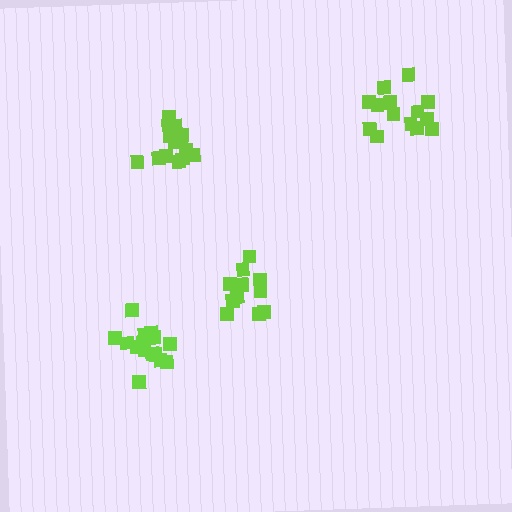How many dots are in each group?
Group 1: 15 dots, Group 2: 12 dots, Group 3: 16 dots, Group 4: 15 dots (58 total).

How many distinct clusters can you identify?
There are 4 distinct clusters.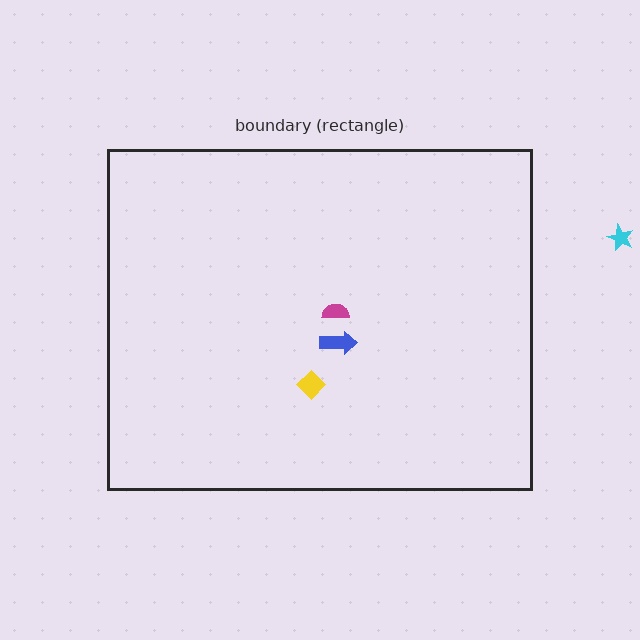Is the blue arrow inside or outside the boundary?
Inside.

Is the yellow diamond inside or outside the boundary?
Inside.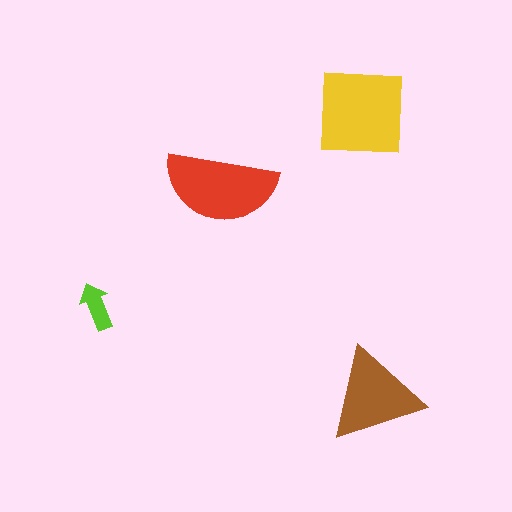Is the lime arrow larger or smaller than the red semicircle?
Smaller.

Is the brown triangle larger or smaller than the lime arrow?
Larger.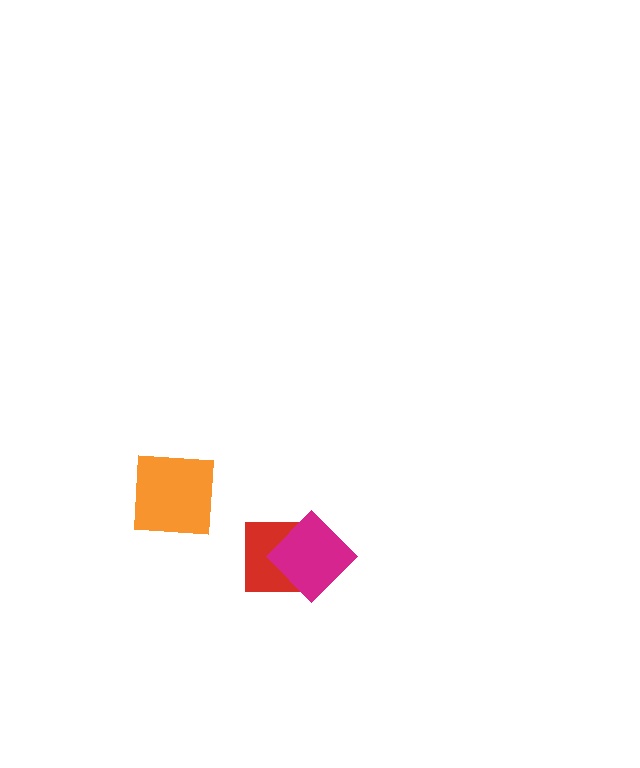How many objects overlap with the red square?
1 object overlaps with the red square.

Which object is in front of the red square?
The magenta diamond is in front of the red square.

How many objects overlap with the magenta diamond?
1 object overlaps with the magenta diamond.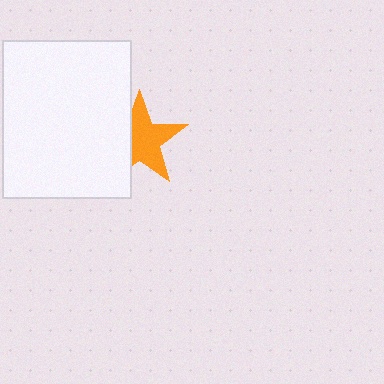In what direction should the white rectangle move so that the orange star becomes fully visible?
The white rectangle should move left. That is the shortest direction to clear the overlap and leave the orange star fully visible.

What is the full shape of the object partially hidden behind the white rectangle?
The partially hidden object is an orange star.